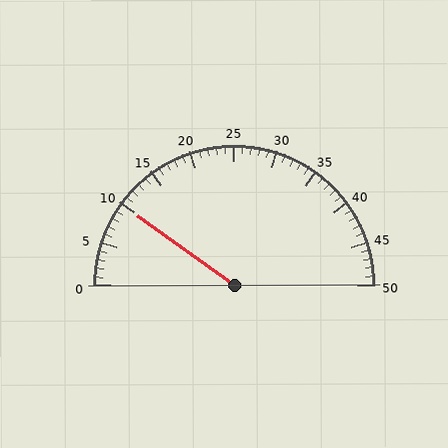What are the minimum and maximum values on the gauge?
The gauge ranges from 0 to 50.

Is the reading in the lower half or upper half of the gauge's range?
The reading is in the lower half of the range (0 to 50).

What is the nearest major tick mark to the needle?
The nearest major tick mark is 10.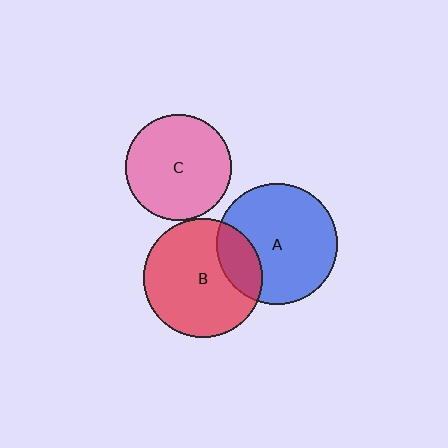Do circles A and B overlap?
Yes.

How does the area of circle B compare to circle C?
Approximately 1.3 times.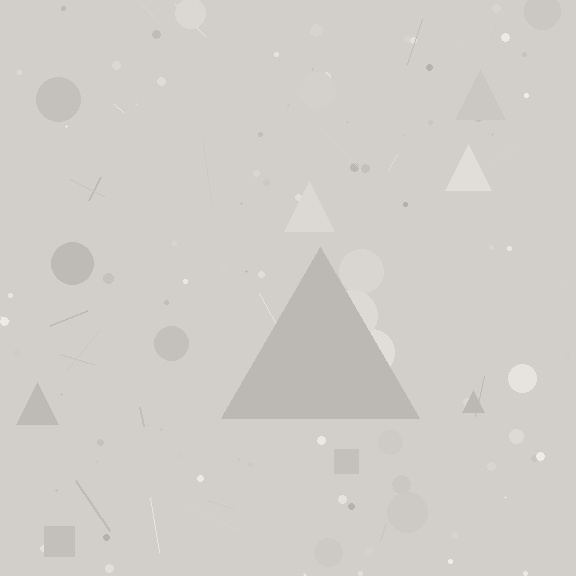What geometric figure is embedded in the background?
A triangle is embedded in the background.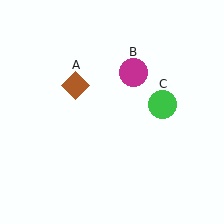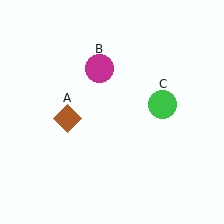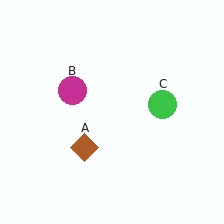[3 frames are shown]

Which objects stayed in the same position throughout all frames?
Green circle (object C) remained stationary.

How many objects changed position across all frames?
2 objects changed position: brown diamond (object A), magenta circle (object B).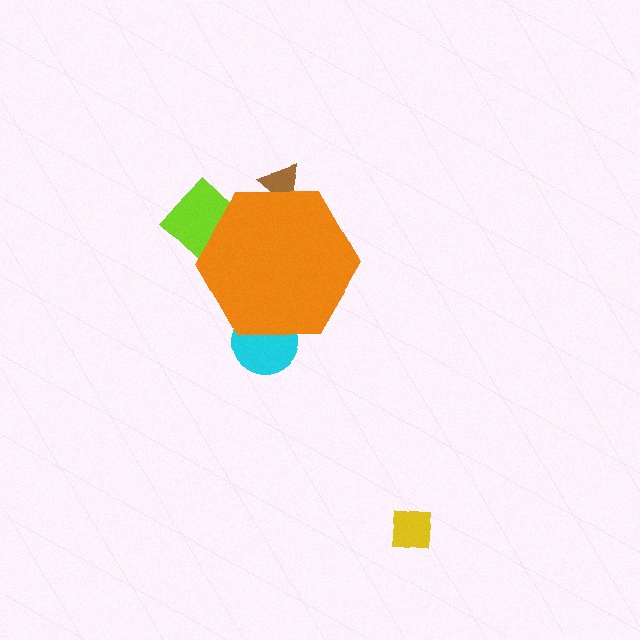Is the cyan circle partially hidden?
Yes, the cyan circle is partially hidden behind the orange hexagon.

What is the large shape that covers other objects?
An orange hexagon.